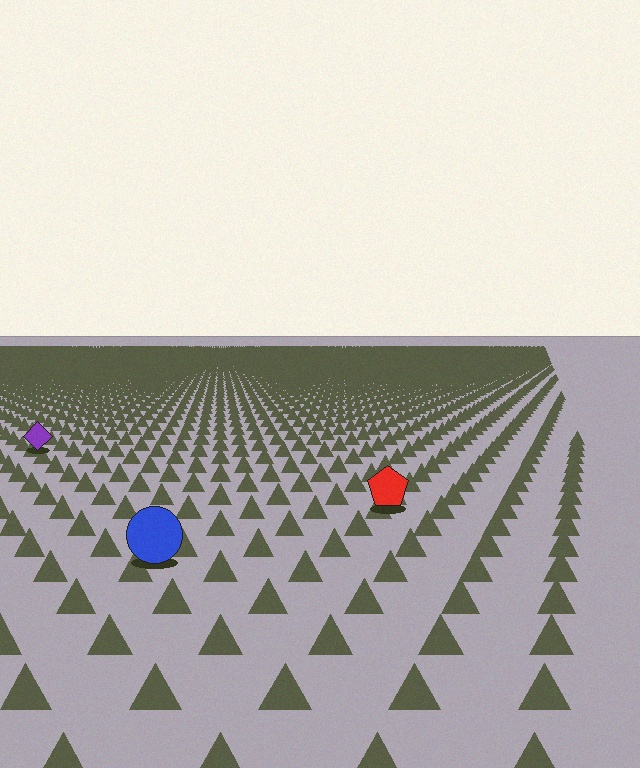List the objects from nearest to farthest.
From nearest to farthest: the blue circle, the red pentagon, the purple diamond.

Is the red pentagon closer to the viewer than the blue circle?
No. The blue circle is closer — you can tell from the texture gradient: the ground texture is coarser near it.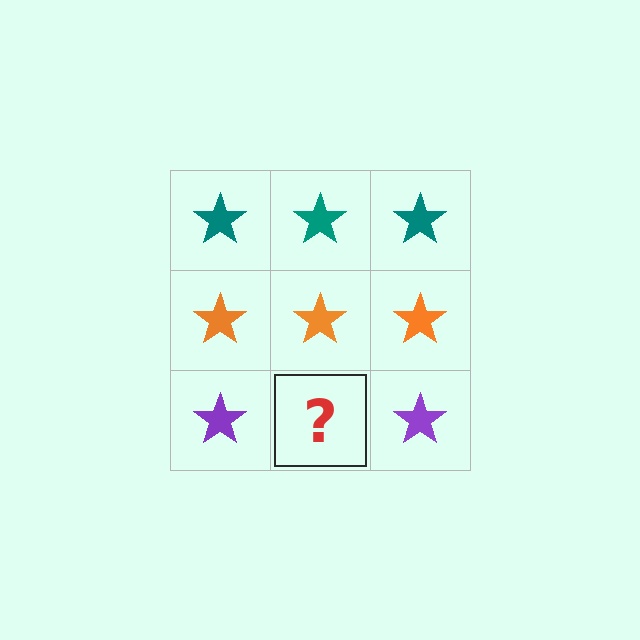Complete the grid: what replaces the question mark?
The question mark should be replaced with a purple star.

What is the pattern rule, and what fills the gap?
The rule is that each row has a consistent color. The gap should be filled with a purple star.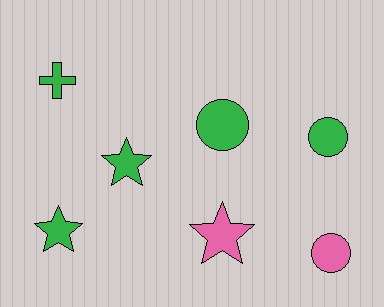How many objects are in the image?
There are 7 objects.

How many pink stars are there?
There is 1 pink star.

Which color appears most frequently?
Green, with 5 objects.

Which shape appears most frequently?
Circle, with 3 objects.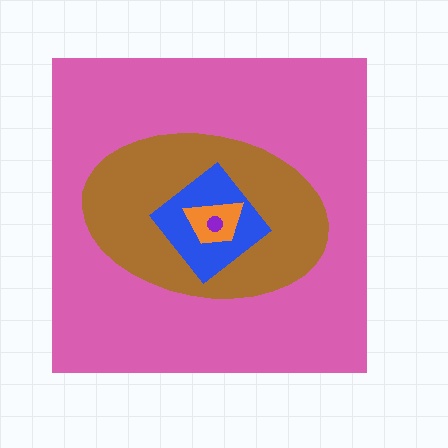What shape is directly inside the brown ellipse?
The blue diamond.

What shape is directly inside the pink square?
The brown ellipse.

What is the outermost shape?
The pink square.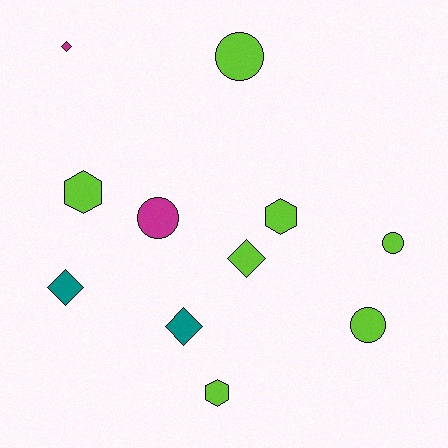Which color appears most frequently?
Lime, with 7 objects.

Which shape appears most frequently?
Diamond, with 4 objects.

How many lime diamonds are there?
There is 1 lime diamond.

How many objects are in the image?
There are 11 objects.